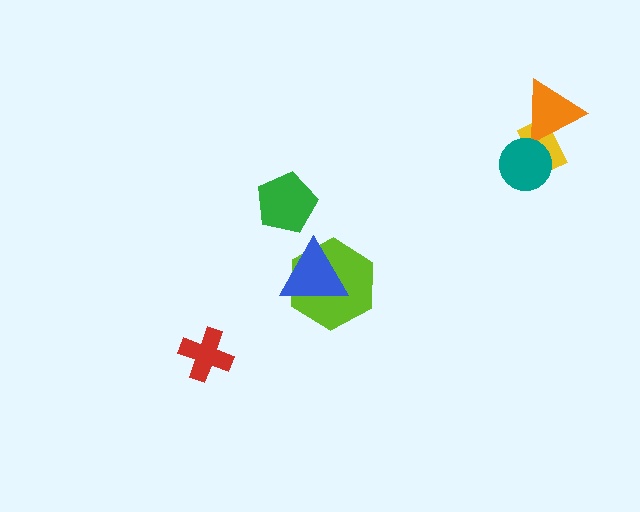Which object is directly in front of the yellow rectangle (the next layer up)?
The orange triangle is directly in front of the yellow rectangle.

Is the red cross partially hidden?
No, no other shape covers it.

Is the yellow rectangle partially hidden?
Yes, it is partially covered by another shape.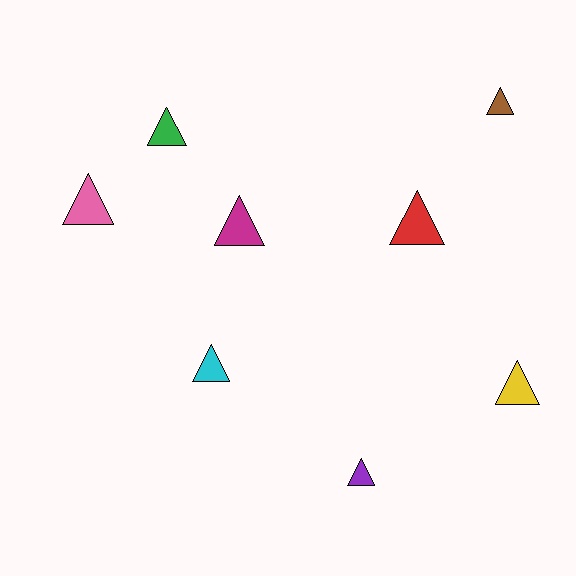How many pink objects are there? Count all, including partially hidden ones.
There is 1 pink object.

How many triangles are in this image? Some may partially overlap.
There are 8 triangles.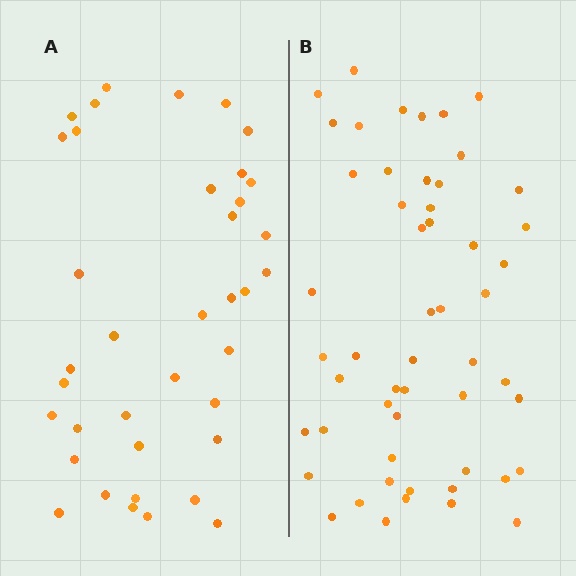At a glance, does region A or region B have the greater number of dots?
Region B (the right region) has more dots.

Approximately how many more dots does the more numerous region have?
Region B has approximately 15 more dots than region A.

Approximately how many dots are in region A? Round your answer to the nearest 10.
About 40 dots. (The exact count is 38, which rounds to 40.)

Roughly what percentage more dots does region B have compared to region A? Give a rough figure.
About 40% more.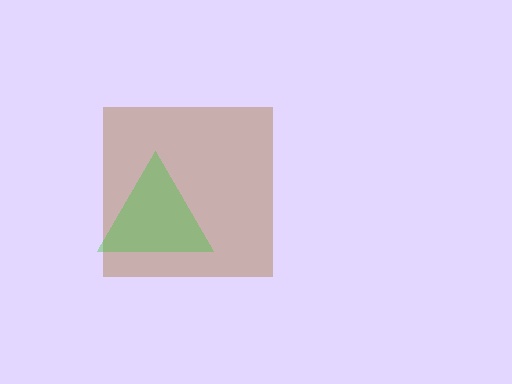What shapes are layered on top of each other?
The layered shapes are: a brown square, a green triangle.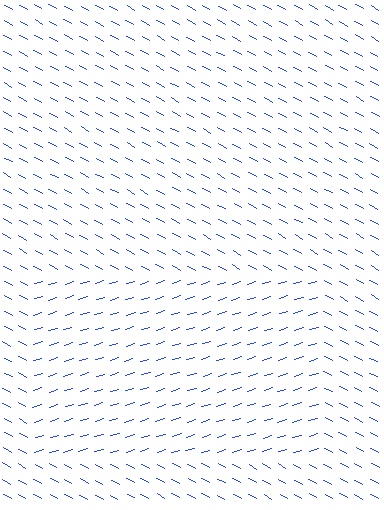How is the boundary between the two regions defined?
The boundary is defined purely by a change in line orientation (approximately 45 degrees difference). All lines are the same color and thickness.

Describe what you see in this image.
The image is filled with small blue line segments. A rectangle region in the image has lines oriented differently from the surrounding lines, creating a visible texture boundary.